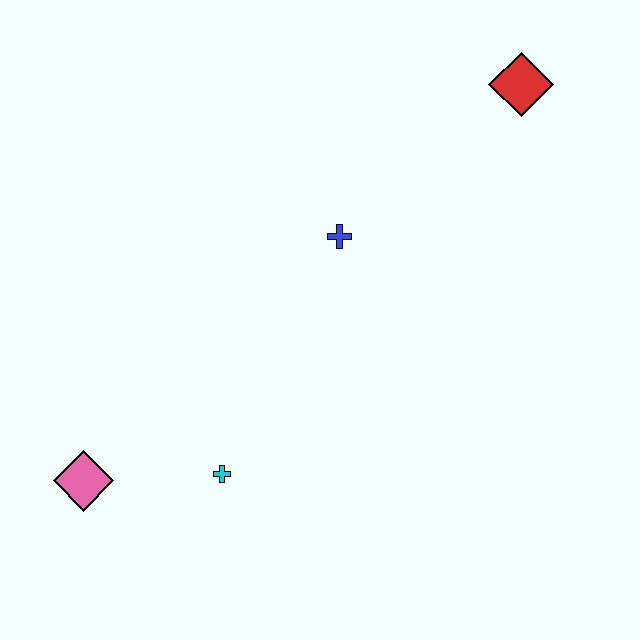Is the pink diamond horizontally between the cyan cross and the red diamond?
No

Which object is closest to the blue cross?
The red diamond is closest to the blue cross.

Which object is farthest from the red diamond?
The pink diamond is farthest from the red diamond.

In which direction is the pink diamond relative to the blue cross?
The pink diamond is to the left of the blue cross.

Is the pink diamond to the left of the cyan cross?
Yes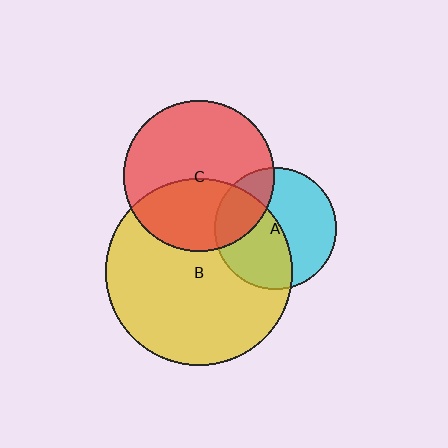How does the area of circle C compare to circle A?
Approximately 1.5 times.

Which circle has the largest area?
Circle B (yellow).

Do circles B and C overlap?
Yes.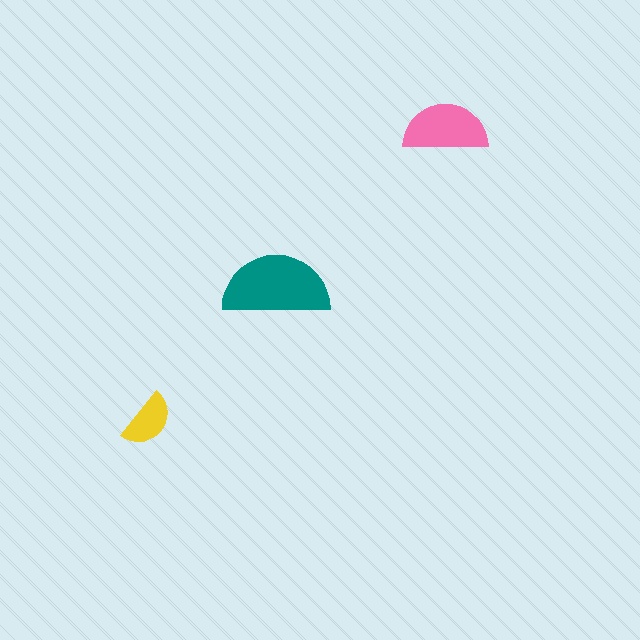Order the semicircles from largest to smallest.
the teal one, the pink one, the yellow one.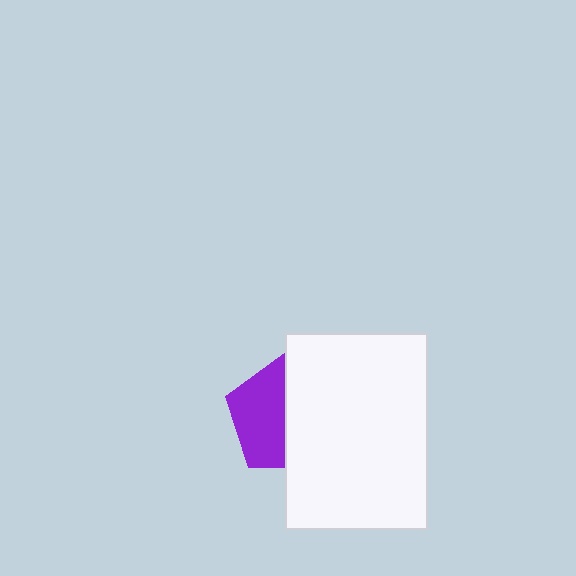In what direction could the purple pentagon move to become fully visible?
The purple pentagon could move left. That would shift it out from behind the white rectangle entirely.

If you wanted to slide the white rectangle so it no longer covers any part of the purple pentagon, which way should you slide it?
Slide it right — that is the most direct way to separate the two shapes.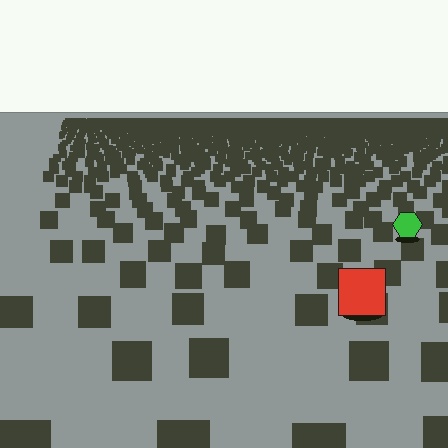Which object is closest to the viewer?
The red square is closest. The texture marks near it are larger and more spread out.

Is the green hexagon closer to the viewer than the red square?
No. The red square is closer — you can tell from the texture gradient: the ground texture is coarser near it.